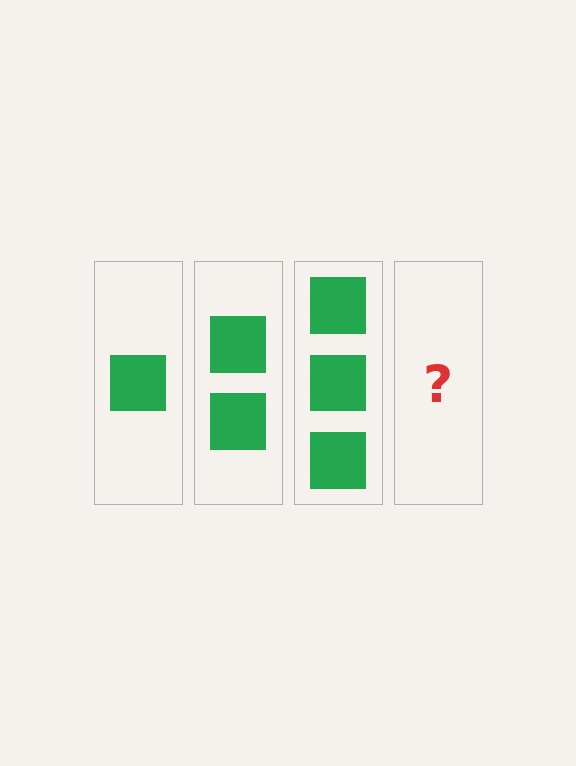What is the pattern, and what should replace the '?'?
The pattern is that each step adds one more square. The '?' should be 4 squares.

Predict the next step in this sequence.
The next step is 4 squares.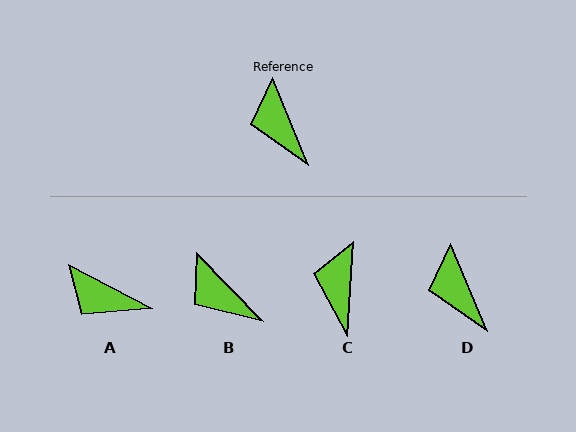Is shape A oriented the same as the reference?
No, it is off by about 40 degrees.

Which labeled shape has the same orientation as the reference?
D.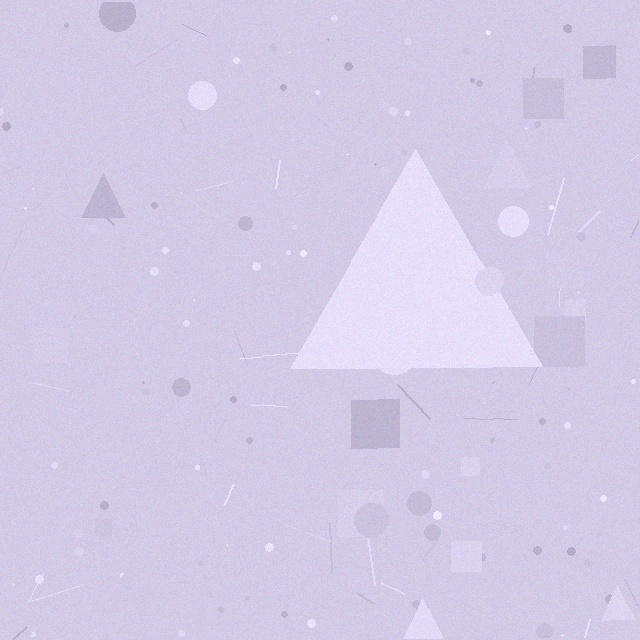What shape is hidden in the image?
A triangle is hidden in the image.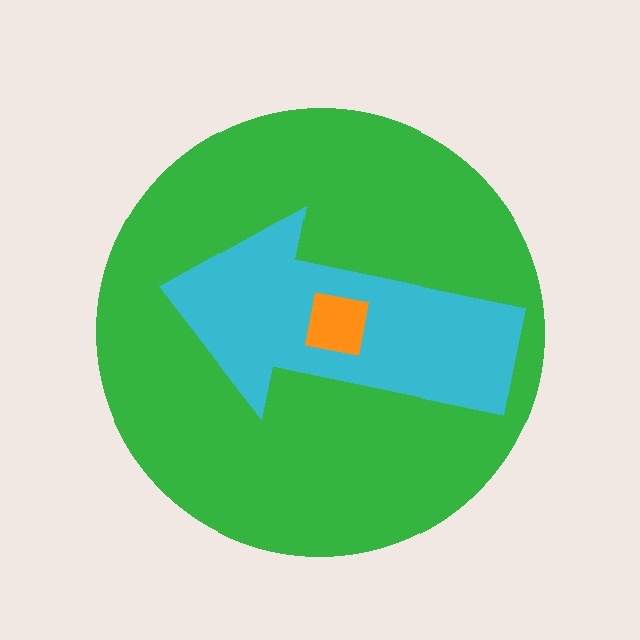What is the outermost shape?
The green circle.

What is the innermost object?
The orange square.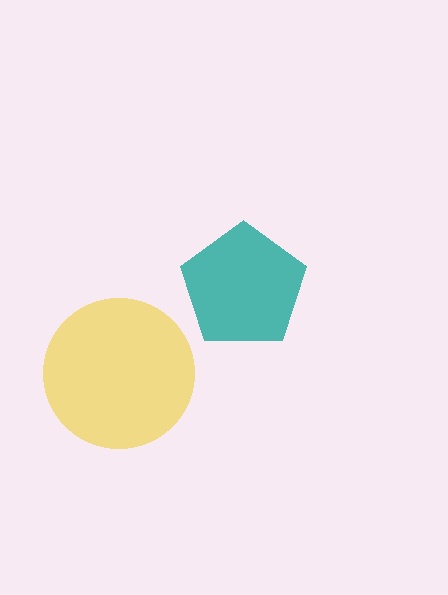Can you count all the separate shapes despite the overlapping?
Yes, there are 2 separate shapes.